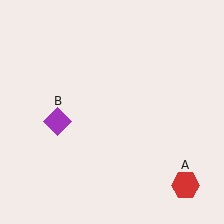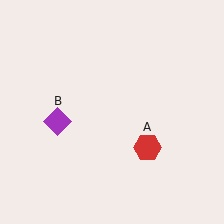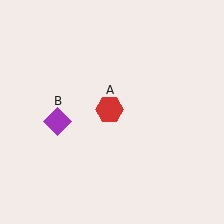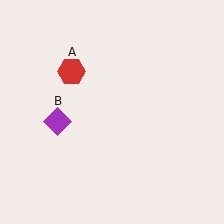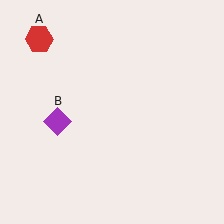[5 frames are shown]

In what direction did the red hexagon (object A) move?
The red hexagon (object A) moved up and to the left.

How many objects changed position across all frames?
1 object changed position: red hexagon (object A).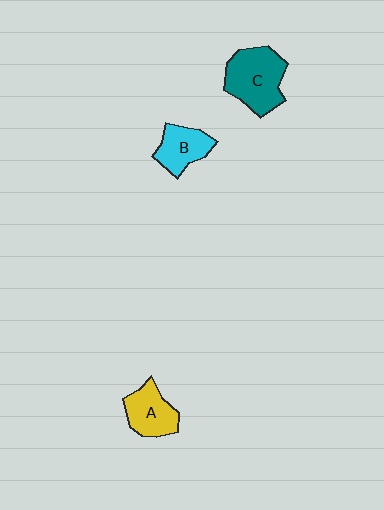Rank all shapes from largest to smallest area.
From largest to smallest: C (teal), A (yellow), B (cyan).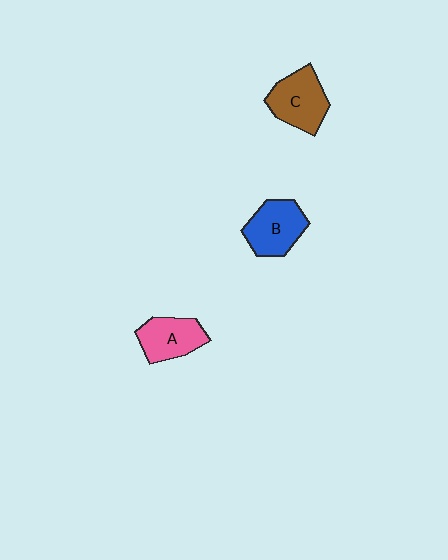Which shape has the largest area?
Shape C (brown).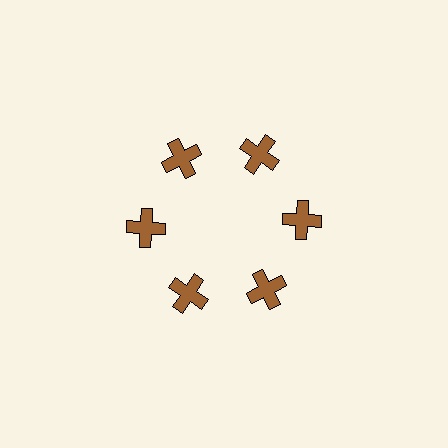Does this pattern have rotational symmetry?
Yes, this pattern has 6-fold rotational symmetry. It looks the same after rotating 60 degrees around the center.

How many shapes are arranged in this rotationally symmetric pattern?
There are 6 shapes, arranged in 6 groups of 1.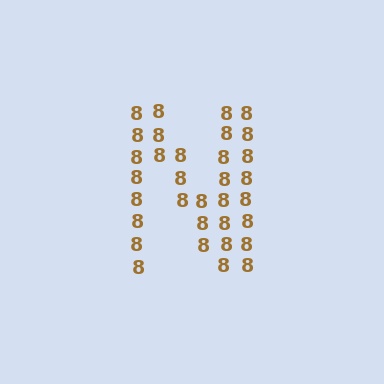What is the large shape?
The large shape is the letter N.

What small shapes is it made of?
It is made of small digit 8's.